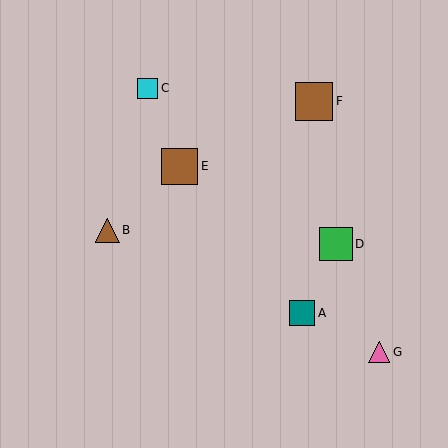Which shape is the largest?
The brown square (labeled F) is the largest.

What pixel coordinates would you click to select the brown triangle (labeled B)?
Click at (107, 230) to select the brown triangle B.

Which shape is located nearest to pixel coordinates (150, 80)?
The cyan square (labeled C) at (148, 88) is nearest to that location.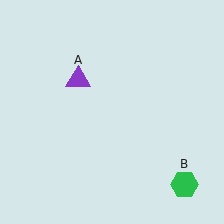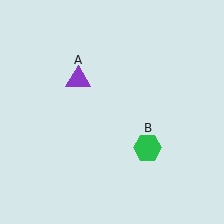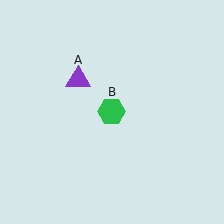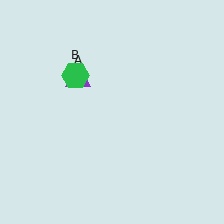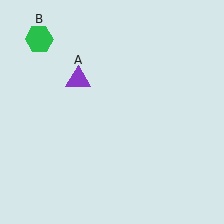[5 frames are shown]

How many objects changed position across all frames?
1 object changed position: green hexagon (object B).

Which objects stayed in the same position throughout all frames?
Purple triangle (object A) remained stationary.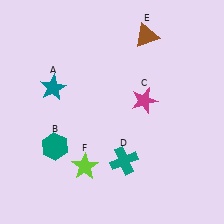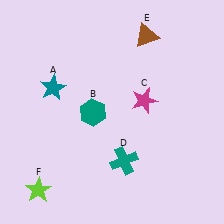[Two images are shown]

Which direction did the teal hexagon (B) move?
The teal hexagon (B) moved right.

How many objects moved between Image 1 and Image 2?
2 objects moved between the two images.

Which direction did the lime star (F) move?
The lime star (F) moved left.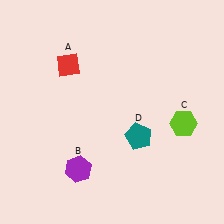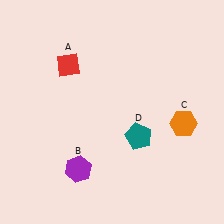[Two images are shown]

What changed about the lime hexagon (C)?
In Image 1, C is lime. In Image 2, it changed to orange.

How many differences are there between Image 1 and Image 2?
There is 1 difference between the two images.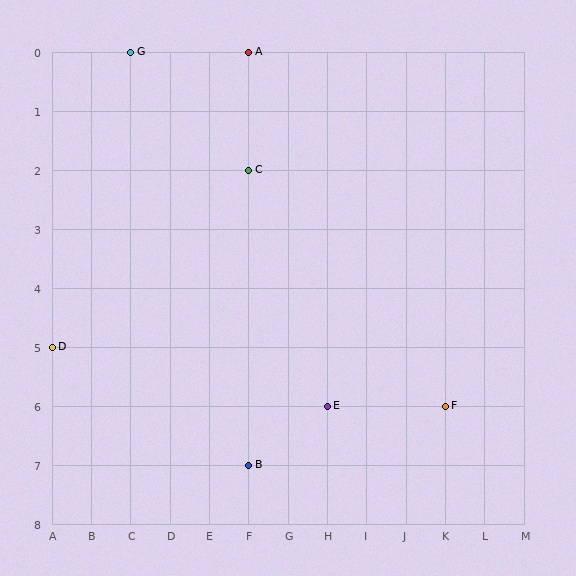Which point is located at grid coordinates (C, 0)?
Point G is at (C, 0).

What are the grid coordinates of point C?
Point C is at grid coordinates (F, 2).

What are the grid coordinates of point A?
Point A is at grid coordinates (F, 0).